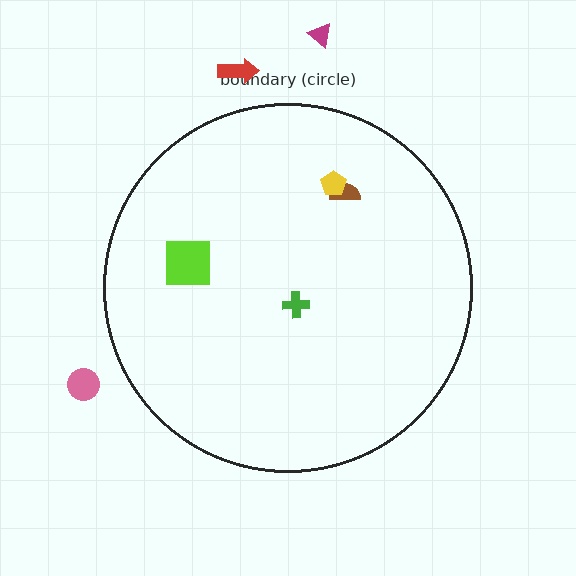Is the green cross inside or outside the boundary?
Inside.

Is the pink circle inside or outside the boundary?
Outside.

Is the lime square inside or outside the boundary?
Inside.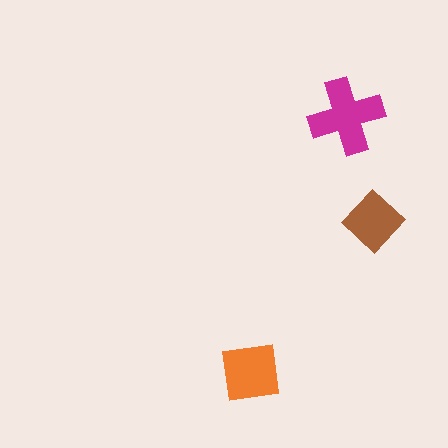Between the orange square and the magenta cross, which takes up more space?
The magenta cross.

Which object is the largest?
The magenta cross.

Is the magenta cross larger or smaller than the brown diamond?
Larger.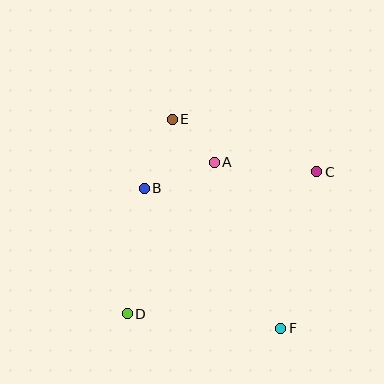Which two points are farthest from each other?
Points C and D are farthest from each other.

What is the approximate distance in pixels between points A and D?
The distance between A and D is approximately 175 pixels.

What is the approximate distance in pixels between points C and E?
The distance between C and E is approximately 154 pixels.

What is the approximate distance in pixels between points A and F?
The distance between A and F is approximately 179 pixels.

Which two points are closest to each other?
Points A and E are closest to each other.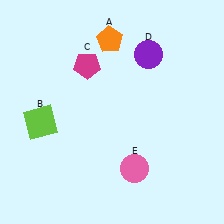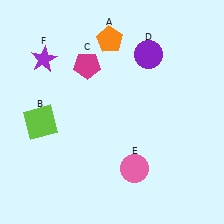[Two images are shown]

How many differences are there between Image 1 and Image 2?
There is 1 difference between the two images.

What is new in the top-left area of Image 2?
A purple star (F) was added in the top-left area of Image 2.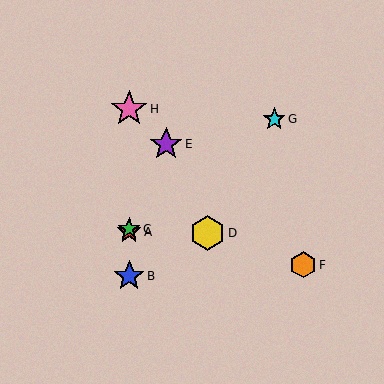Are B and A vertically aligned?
Yes, both are at x≈129.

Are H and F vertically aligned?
No, H is at x≈129 and F is at x≈303.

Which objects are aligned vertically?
Objects A, B, C, H are aligned vertically.